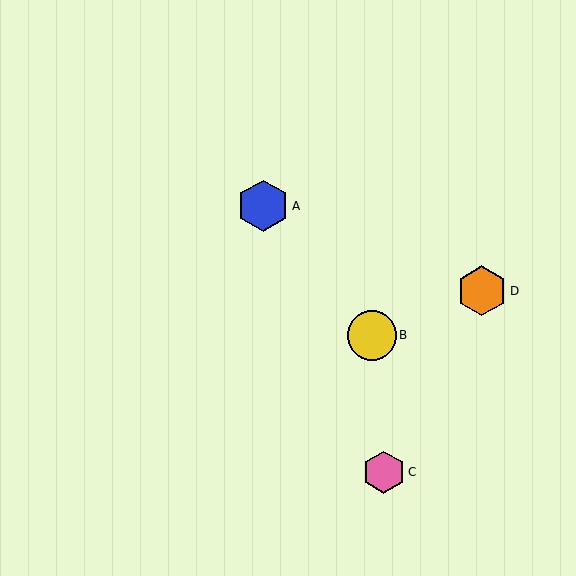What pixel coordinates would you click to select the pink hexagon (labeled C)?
Click at (384, 472) to select the pink hexagon C.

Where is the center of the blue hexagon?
The center of the blue hexagon is at (263, 206).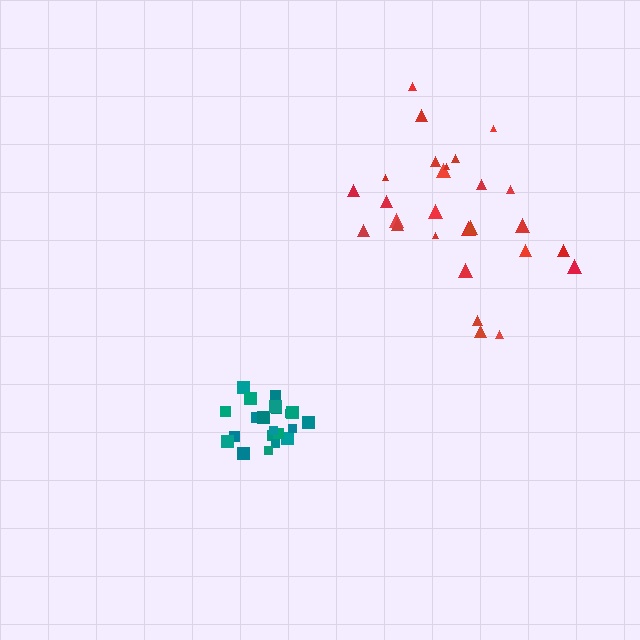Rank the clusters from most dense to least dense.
teal, red.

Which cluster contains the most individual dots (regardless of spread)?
Red (28).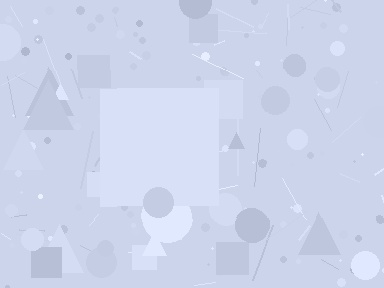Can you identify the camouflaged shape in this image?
The camouflaged shape is a square.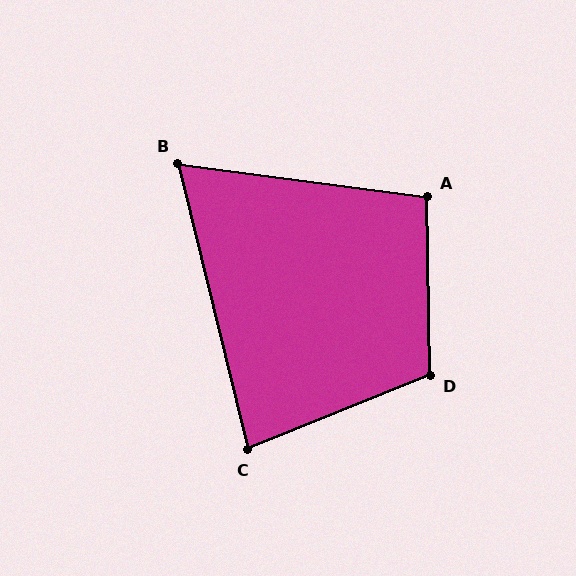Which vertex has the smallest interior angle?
B, at approximately 69 degrees.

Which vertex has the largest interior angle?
D, at approximately 111 degrees.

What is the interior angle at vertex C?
Approximately 82 degrees (acute).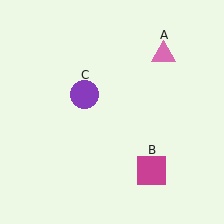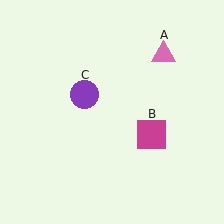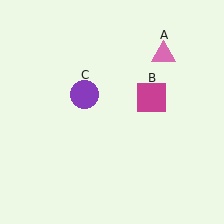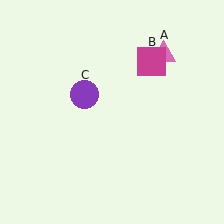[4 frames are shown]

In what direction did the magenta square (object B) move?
The magenta square (object B) moved up.